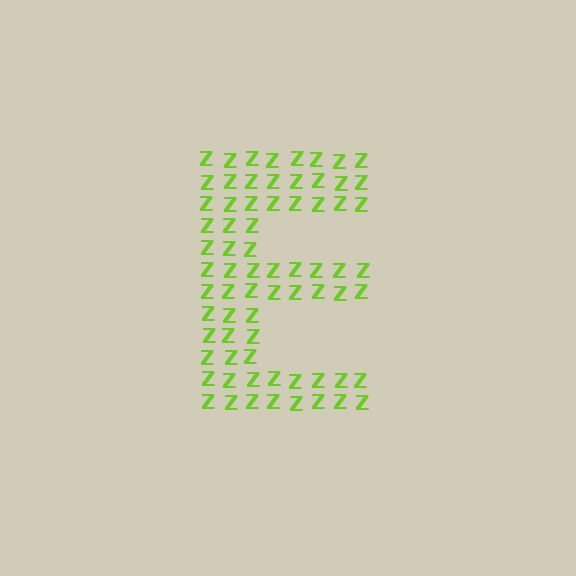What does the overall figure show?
The overall figure shows the letter E.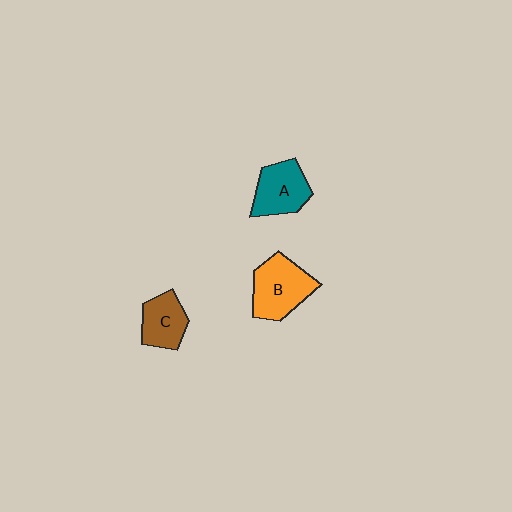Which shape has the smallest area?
Shape C (brown).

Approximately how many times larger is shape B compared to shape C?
Approximately 1.4 times.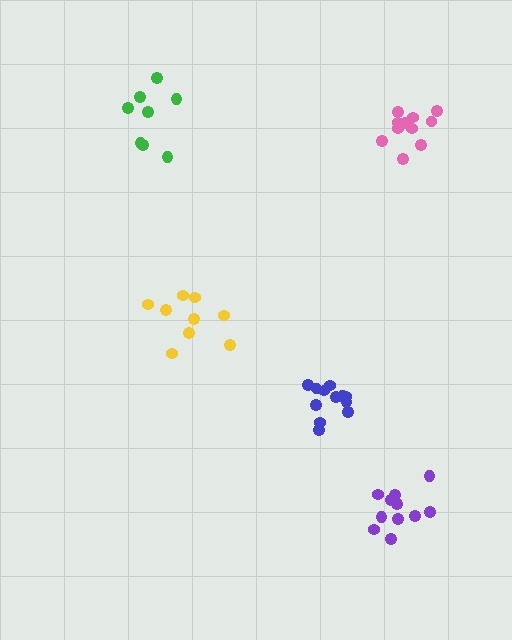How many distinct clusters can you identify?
There are 5 distinct clusters.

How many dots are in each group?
Group 1: 8 dots, Group 2: 9 dots, Group 3: 11 dots, Group 4: 11 dots, Group 5: 12 dots (51 total).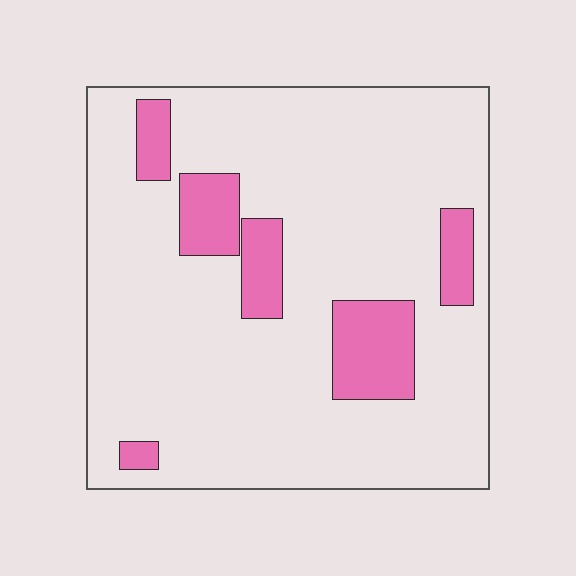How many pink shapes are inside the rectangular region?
6.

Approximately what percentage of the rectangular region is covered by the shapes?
Approximately 15%.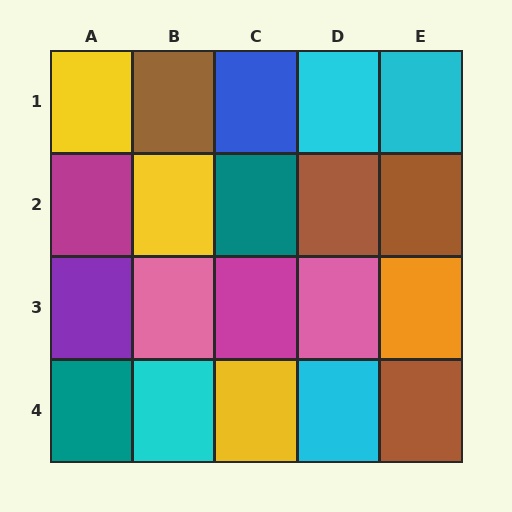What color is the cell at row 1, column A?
Yellow.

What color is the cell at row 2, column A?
Magenta.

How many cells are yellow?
3 cells are yellow.